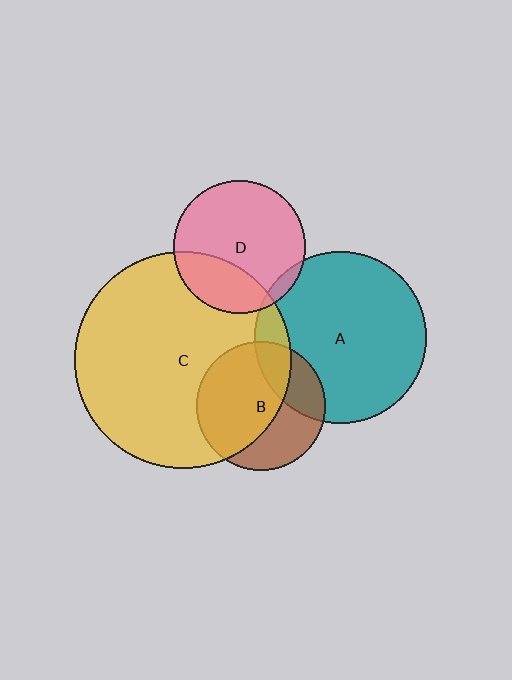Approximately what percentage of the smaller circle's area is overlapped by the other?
Approximately 5%.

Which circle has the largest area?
Circle C (yellow).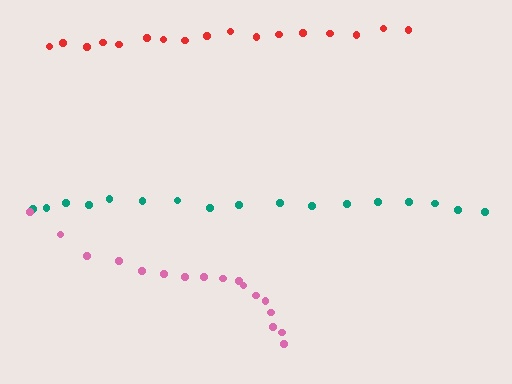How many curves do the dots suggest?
There are 3 distinct paths.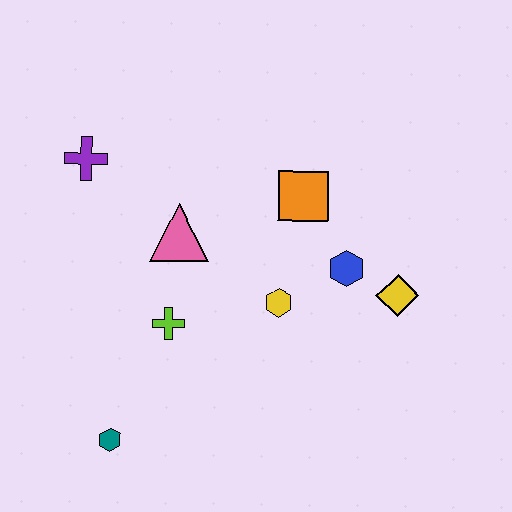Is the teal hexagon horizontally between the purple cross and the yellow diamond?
Yes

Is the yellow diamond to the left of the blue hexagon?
No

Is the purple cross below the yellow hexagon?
No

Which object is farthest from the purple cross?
The yellow diamond is farthest from the purple cross.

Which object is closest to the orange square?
The blue hexagon is closest to the orange square.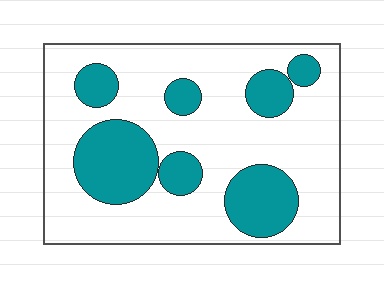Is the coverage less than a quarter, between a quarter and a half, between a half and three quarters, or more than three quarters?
Between a quarter and a half.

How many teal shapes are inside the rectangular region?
7.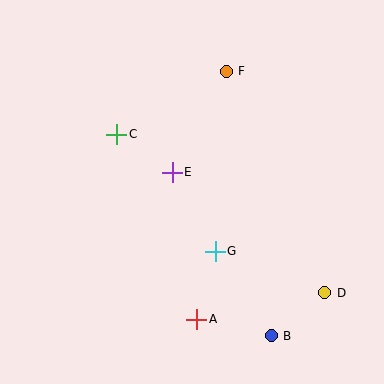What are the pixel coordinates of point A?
Point A is at (197, 319).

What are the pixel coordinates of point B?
Point B is at (271, 336).